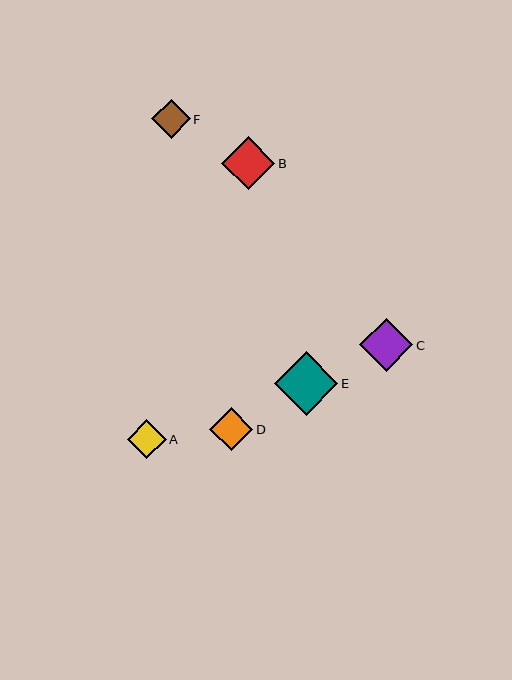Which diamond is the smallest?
Diamond F is the smallest with a size of approximately 39 pixels.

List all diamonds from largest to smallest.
From largest to smallest: E, C, B, D, A, F.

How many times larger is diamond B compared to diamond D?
Diamond B is approximately 1.2 times the size of diamond D.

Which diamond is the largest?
Diamond E is the largest with a size of approximately 64 pixels.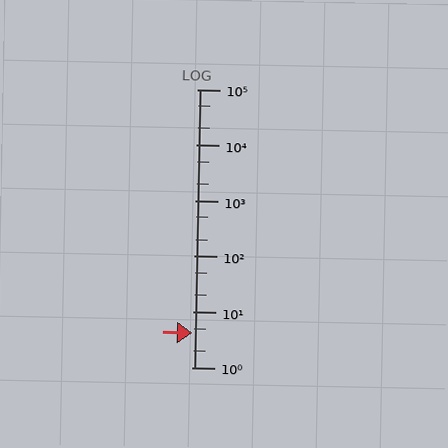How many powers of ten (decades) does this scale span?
The scale spans 5 decades, from 1 to 100000.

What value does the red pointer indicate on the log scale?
The pointer indicates approximately 4.1.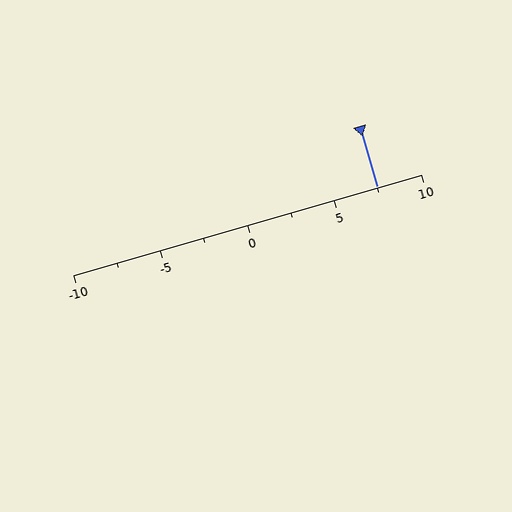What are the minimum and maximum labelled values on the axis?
The axis runs from -10 to 10.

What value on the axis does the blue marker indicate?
The marker indicates approximately 7.5.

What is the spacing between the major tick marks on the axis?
The major ticks are spaced 5 apart.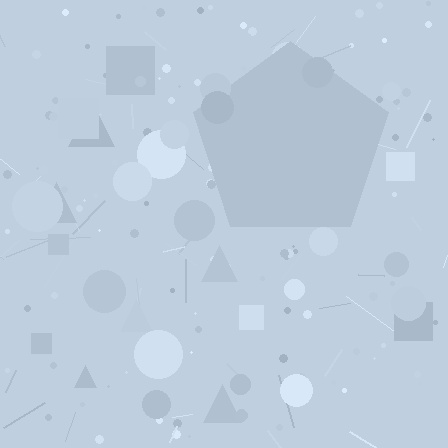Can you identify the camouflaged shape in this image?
The camouflaged shape is a pentagon.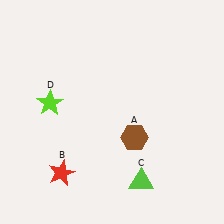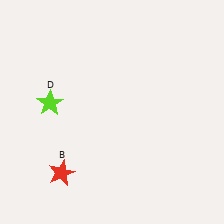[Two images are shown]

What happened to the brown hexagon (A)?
The brown hexagon (A) was removed in Image 2. It was in the bottom-right area of Image 1.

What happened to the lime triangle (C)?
The lime triangle (C) was removed in Image 2. It was in the bottom-right area of Image 1.